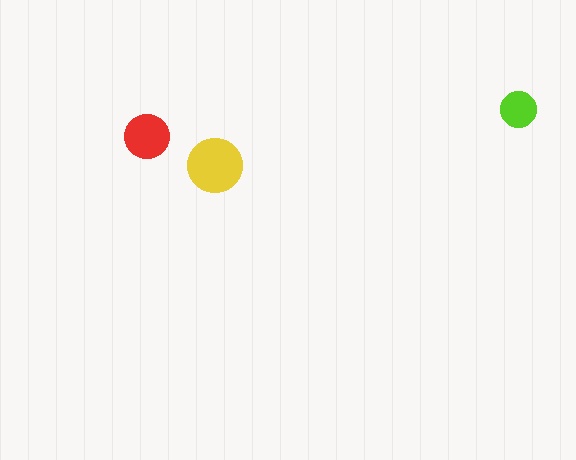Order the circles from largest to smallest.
the yellow one, the red one, the lime one.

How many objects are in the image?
There are 3 objects in the image.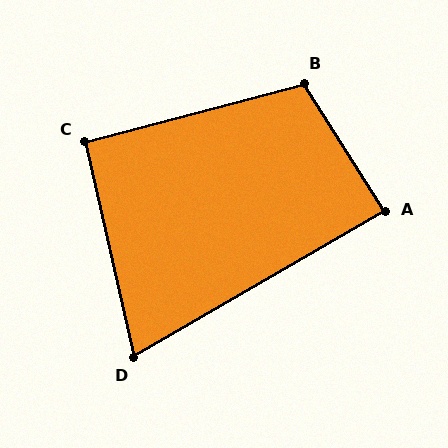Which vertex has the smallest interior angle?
D, at approximately 72 degrees.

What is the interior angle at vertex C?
Approximately 92 degrees (approximately right).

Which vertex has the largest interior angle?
B, at approximately 108 degrees.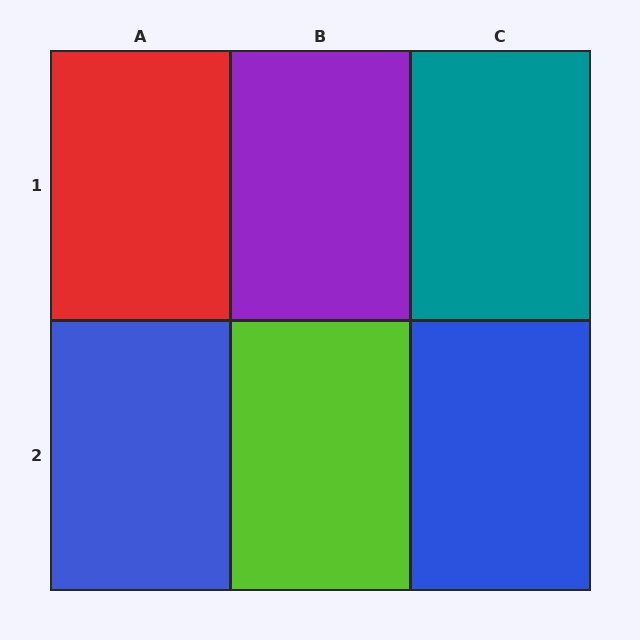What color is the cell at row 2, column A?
Blue.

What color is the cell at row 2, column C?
Blue.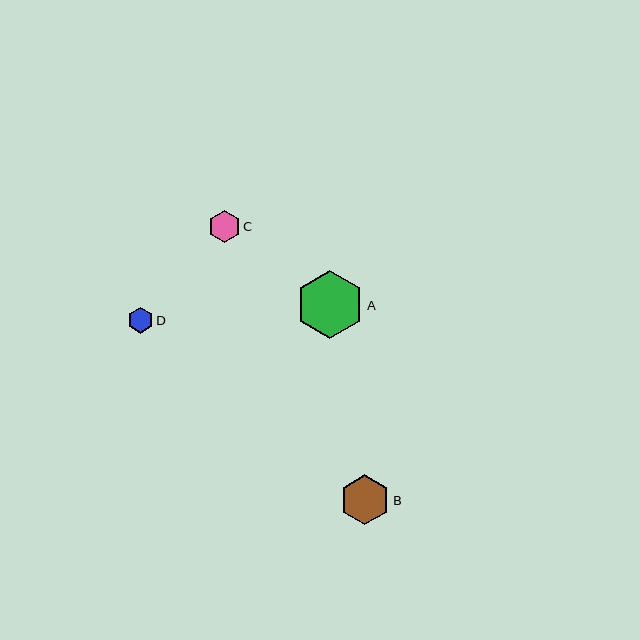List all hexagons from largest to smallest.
From largest to smallest: A, B, C, D.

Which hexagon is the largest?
Hexagon A is the largest with a size of approximately 69 pixels.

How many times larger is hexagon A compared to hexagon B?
Hexagon A is approximately 1.4 times the size of hexagon B.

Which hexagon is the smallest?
Hexagon D is the smallest with a size of approximately 26 pixels.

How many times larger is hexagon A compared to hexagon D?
Hexagon A is approximately 2.6 times the size of hexagon D.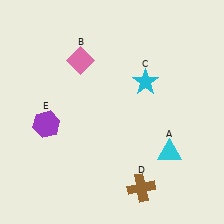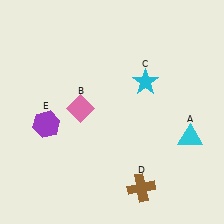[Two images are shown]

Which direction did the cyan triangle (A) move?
The cyan triangle (A) moved right.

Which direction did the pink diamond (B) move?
The pink diamond (B) moved down.